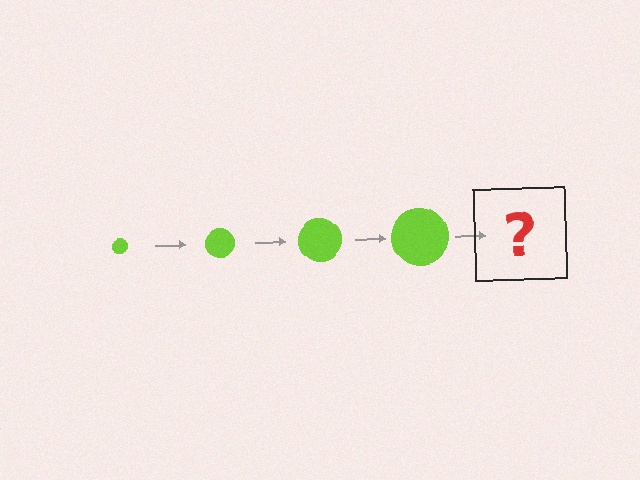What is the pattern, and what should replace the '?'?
The pattern is that the circle gets progressively larger each step. The '?' should be a lime circle, larger than the previous one.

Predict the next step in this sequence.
The next step is a lime circle, larger than the previous one.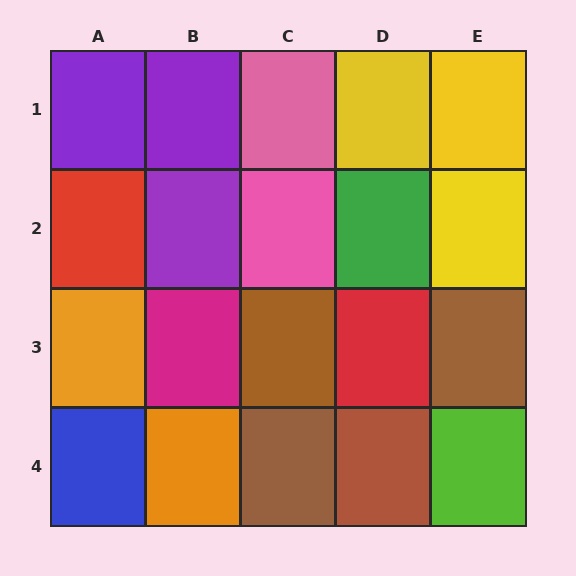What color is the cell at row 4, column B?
Orange.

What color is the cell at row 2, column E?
Yellow.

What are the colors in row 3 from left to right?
Orange, magenta, brown, red, brown.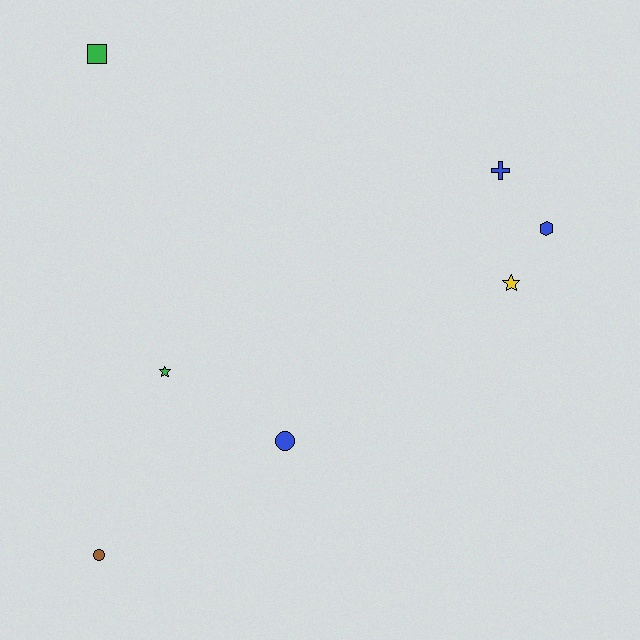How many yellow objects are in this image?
There is 1 yellow object.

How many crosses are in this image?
There is 1 cross.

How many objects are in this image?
There are 7 objects.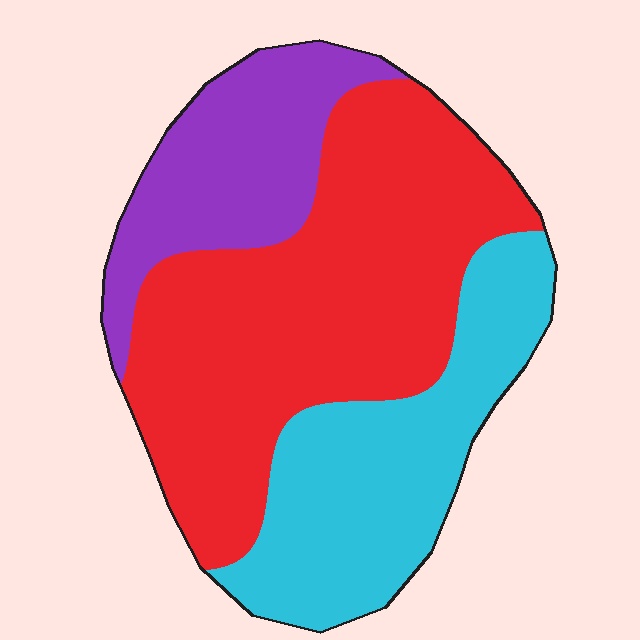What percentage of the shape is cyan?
Cyan takes up between a quarter and a half of the shape.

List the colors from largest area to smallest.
From largest to smallest: red, cyan, purple.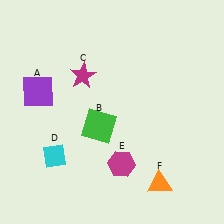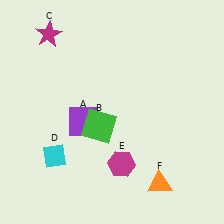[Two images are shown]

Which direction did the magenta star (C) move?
The magenta star (C) moved up.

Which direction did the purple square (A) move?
The purple square (A) moved right.